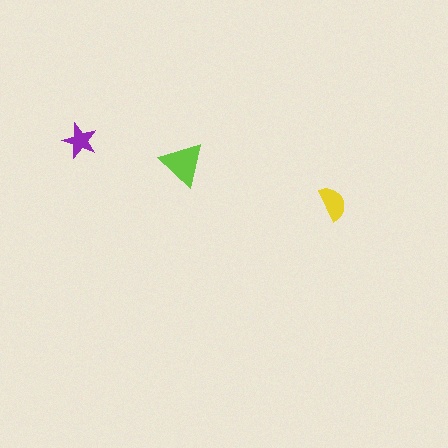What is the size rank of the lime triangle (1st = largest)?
1st.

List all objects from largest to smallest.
The lime triangle, the yellow semicircle, the purple star.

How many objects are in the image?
There are 3 objects in the image.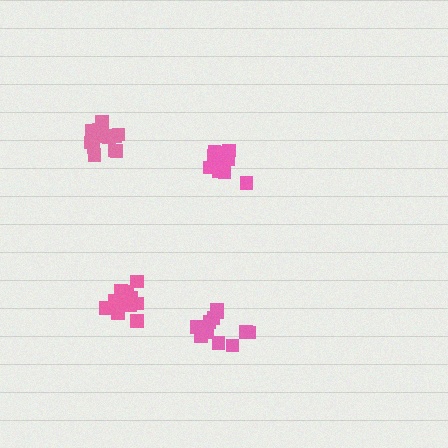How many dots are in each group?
Group 1: 13 dots, Group 2: 11 dots, Group 3: 12 dots, Group 4: 13 dots (49 total).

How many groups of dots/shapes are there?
There are 4 groups.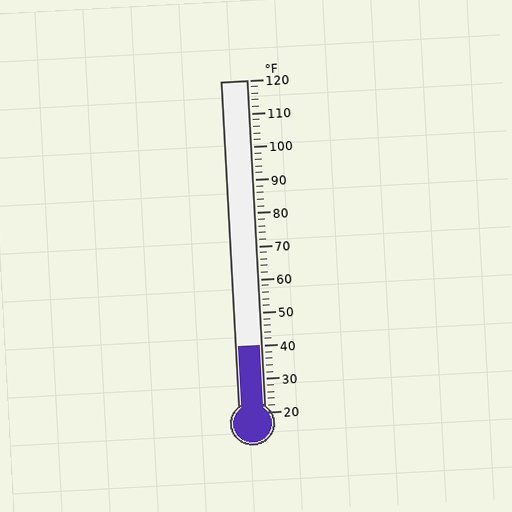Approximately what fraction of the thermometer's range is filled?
The thermometer is filled to approximately 20% of its range.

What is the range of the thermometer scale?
The thermometer scale ranges from 20°F to 120°F.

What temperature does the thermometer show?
The thermometer shows approximately 40°F.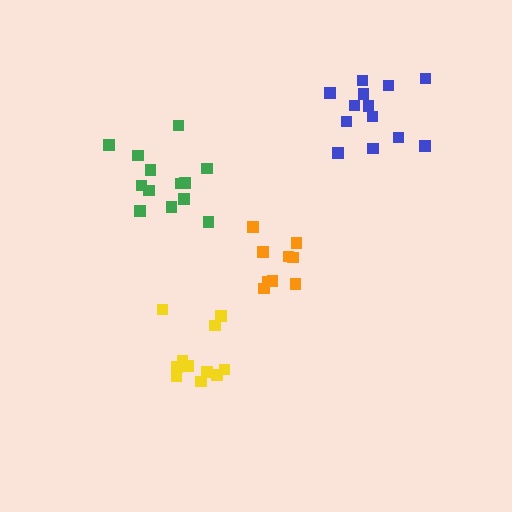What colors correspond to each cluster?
The clusters are colored: yellow, blue, orange, green.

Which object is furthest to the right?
The blue cluster is rightmost.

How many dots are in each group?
Group 1: 12 dots, Group 2: 13 dots, Group 3: 9 dots, Group 4: 13 dots (47 total).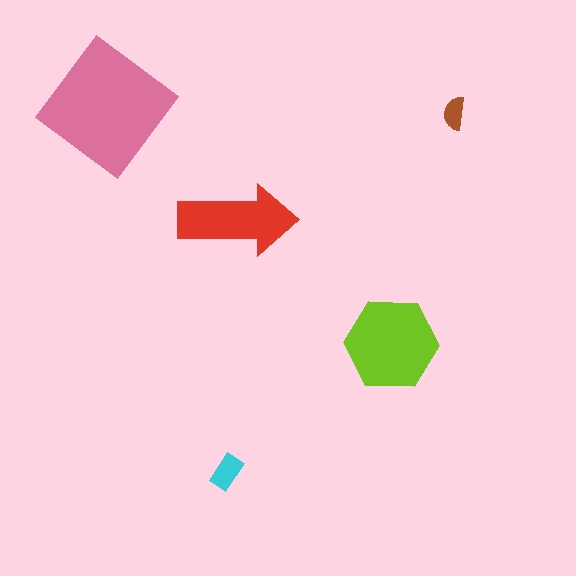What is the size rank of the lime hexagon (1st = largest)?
2nd.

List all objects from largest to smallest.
The pink diamond, the lime hexagon, the red arrow, the cyan rectangle, the brown semicircle.